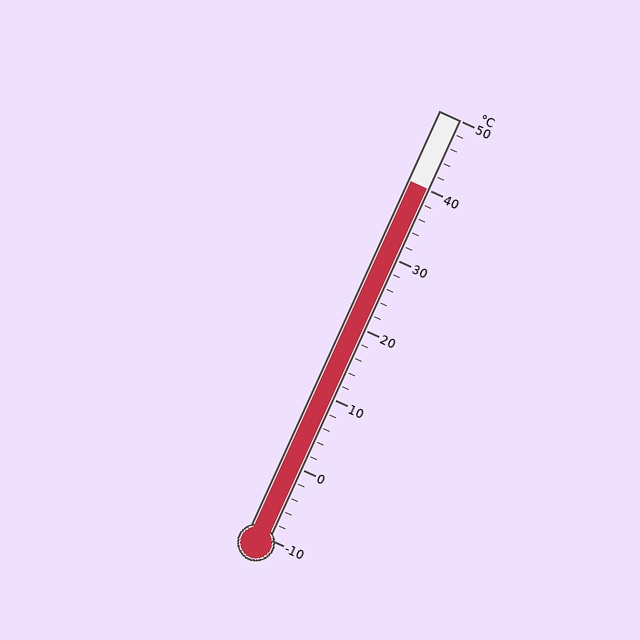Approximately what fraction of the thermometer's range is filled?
The thermometer is filled to approximately 85% of its range.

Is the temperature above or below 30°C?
The temperature is above 30°C.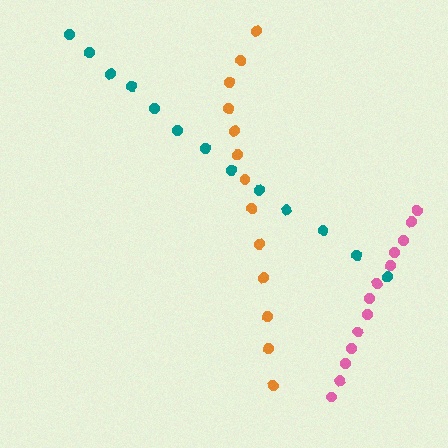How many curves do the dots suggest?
There are 3 distinct paths.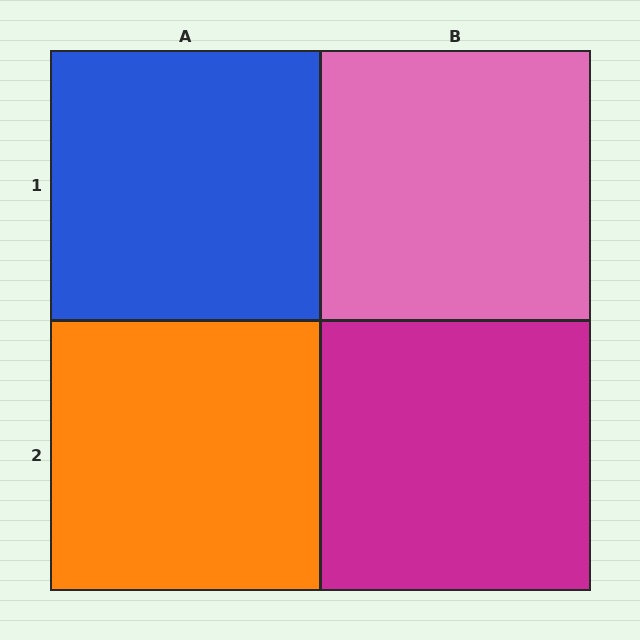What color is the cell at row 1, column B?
Pink.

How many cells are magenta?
1 cell is magenta.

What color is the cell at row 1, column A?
Blue.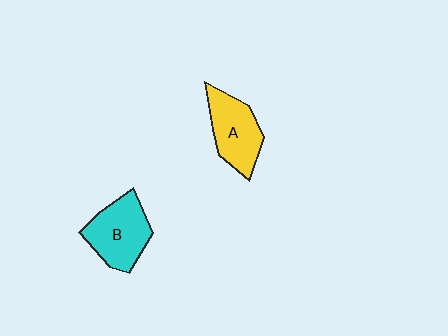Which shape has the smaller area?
Shape A (yellow).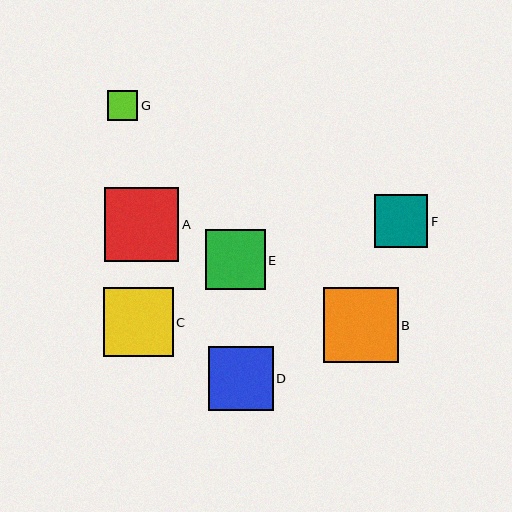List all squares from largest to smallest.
From largest to smallest: B, A, C, D, E, F, G.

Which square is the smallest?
Square G is the smallest with a size of approximately 30 pixels.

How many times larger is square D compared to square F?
Square D is approximately 1.2 times the size of square F.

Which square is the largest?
Square B is the largest with a size of approximately 75 pixels.